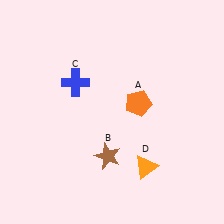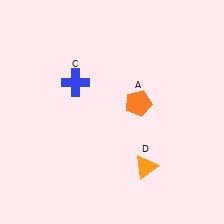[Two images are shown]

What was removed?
The brown star (B) was removed in Image 2.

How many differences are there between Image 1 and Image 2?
There is 1 difference between the two images.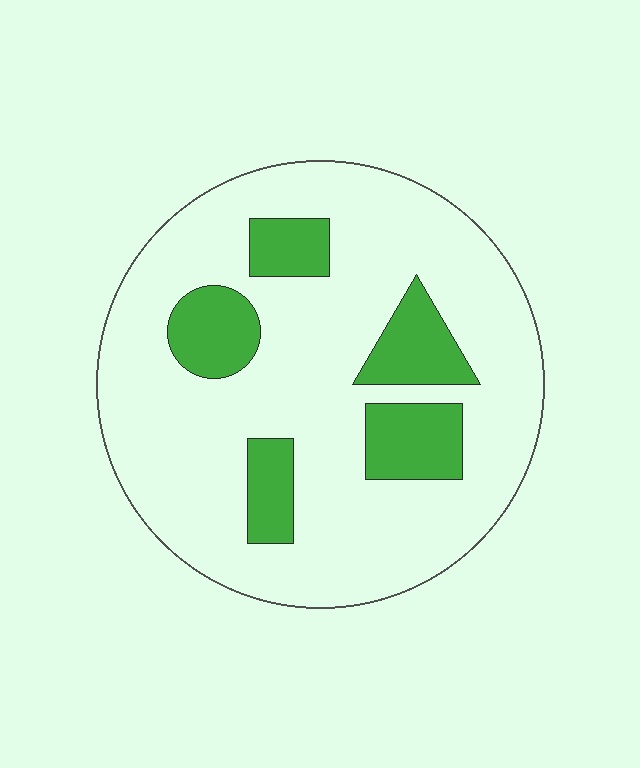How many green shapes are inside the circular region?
5.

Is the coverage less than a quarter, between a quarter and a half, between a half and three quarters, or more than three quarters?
Less than a quarter.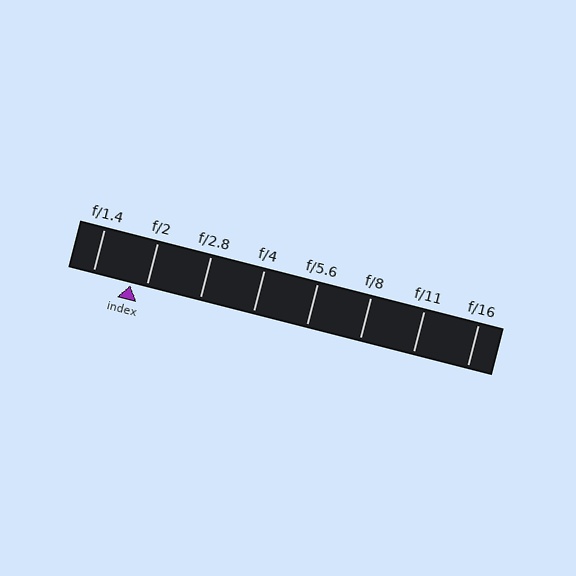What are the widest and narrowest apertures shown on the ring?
The widest aperture shown is f/1.4 and the narrowest is f/16.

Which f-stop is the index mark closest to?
The index mark is closest to f/2.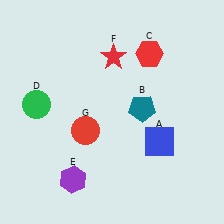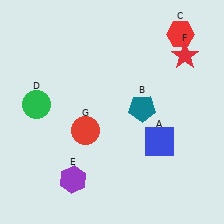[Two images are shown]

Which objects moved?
The objects that moved are: the red hexagon (C), the red star (F).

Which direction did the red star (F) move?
The red star (F) moved right.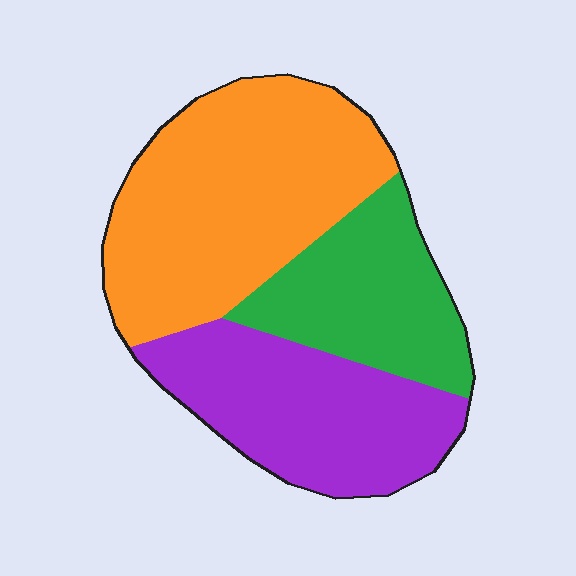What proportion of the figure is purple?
Purple takes up about one third (1/3) of the figure.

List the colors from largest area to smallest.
From largest to smallest: orange, purple, green.